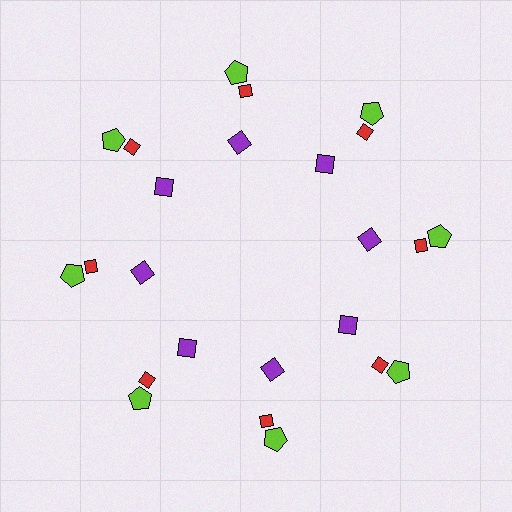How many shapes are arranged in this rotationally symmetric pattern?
There are 24 shapes, arranged in 8 groups of 3.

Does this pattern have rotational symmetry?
Yes, this pattern has 8-fold rotational symmetry. It looks the same after rotating 45 degrees around the center.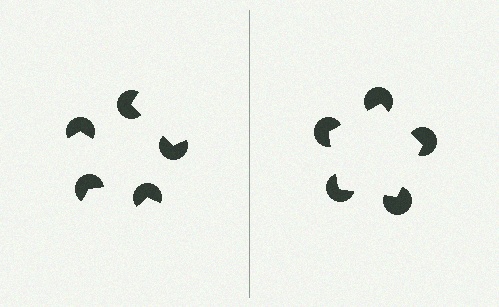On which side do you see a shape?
An illusory pentagon appears on the right side. On the left side the wedge cuts are rotated, so no coherent shape forms.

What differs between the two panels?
The pac-man discs are positioned identically on both sides; only the wedge orientations differ. On the right they align to a pentagon; on the left they are misaligned.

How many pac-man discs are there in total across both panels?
10 — 5 on each side.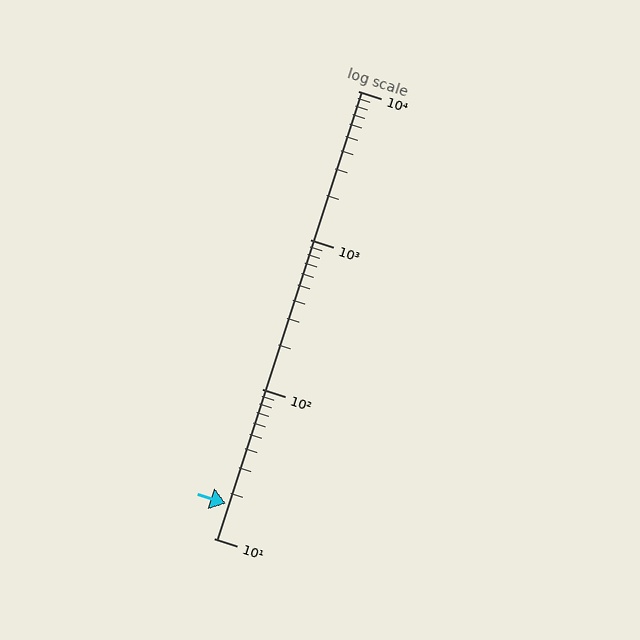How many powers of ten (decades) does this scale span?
The scale spans 3 decades, from 10 to 10000.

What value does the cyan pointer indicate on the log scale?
The pointer indicates approximately 17.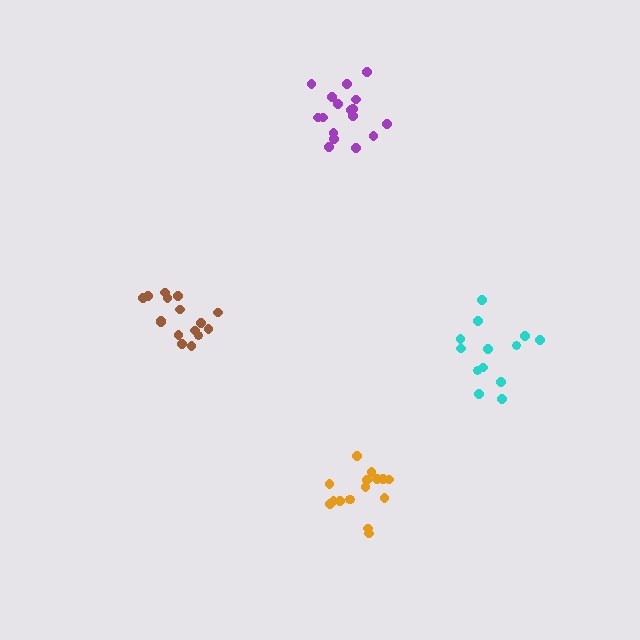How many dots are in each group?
Group 1: 13 dots, Group 2: 17 dots, Group 3: 17 dots, Group 4: 16 dots (63 total).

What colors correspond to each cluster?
The clusters are colored: cyan, brown, purple, orange.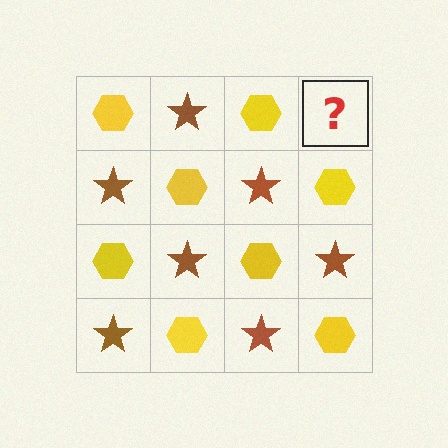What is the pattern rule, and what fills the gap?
The rule is that it alternates yellow hexagon and brown star in a checkerboard pattern. The gap should be filled with a brown star.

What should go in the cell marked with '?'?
The missing cell should contain a brown star.